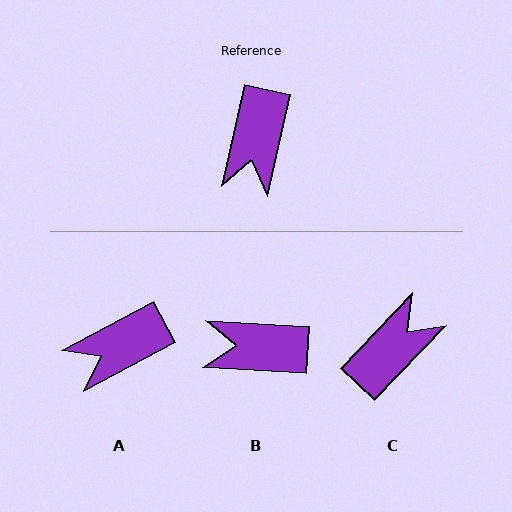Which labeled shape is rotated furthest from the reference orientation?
C, about 149 degrees away.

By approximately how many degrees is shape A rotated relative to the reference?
Approximately 49 degrees clockwise.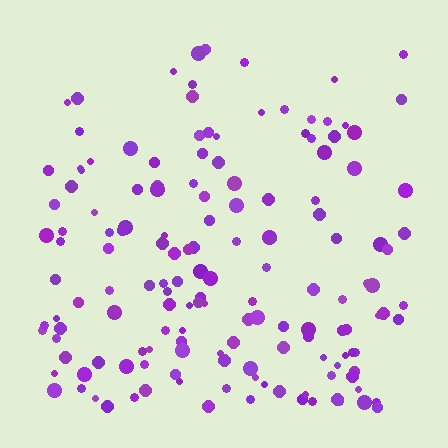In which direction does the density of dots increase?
From top to bottom, with the bottom side densest.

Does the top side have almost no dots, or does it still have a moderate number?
Still a moderate number, just noticeably fewer than the bottom.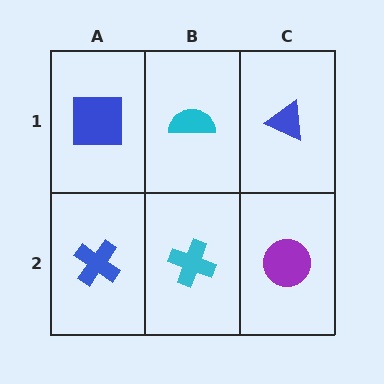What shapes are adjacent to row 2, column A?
A blue square (row 1, column A), a cyan cross (row 2, column B).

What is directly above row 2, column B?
A cyan semicircle.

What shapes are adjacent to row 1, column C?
A purple circle (row 2, column C), a cyan semicircle (row 1, column B).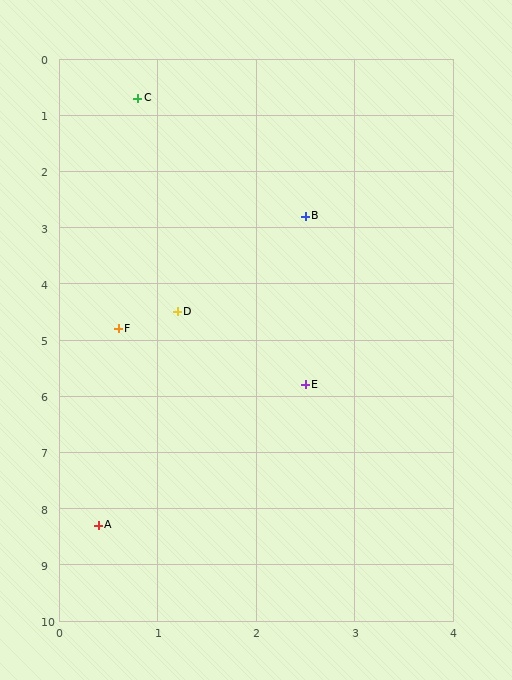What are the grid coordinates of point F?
Point F is at approximately (0.6, 4.8).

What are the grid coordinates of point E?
Point E is at approximately (2.5, 5.8).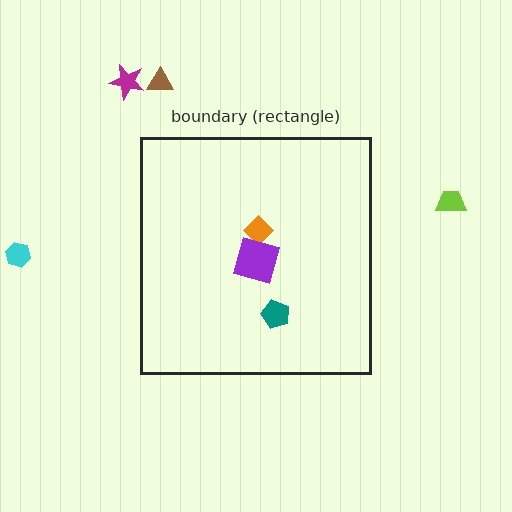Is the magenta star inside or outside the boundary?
Outside.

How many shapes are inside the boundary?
3 inside, 4 outside.